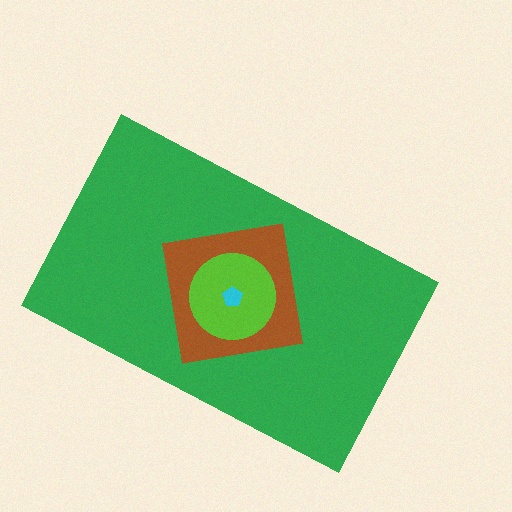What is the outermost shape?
The green rectangle.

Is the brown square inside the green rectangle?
Yes.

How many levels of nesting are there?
4.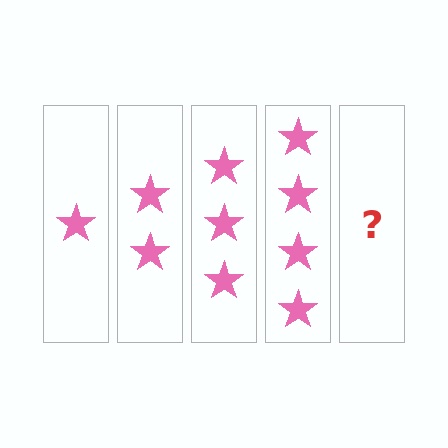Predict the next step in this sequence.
The next step is 5 stars.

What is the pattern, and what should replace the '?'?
The pattern is that each step adds one more star. The '?' should be 5 stars.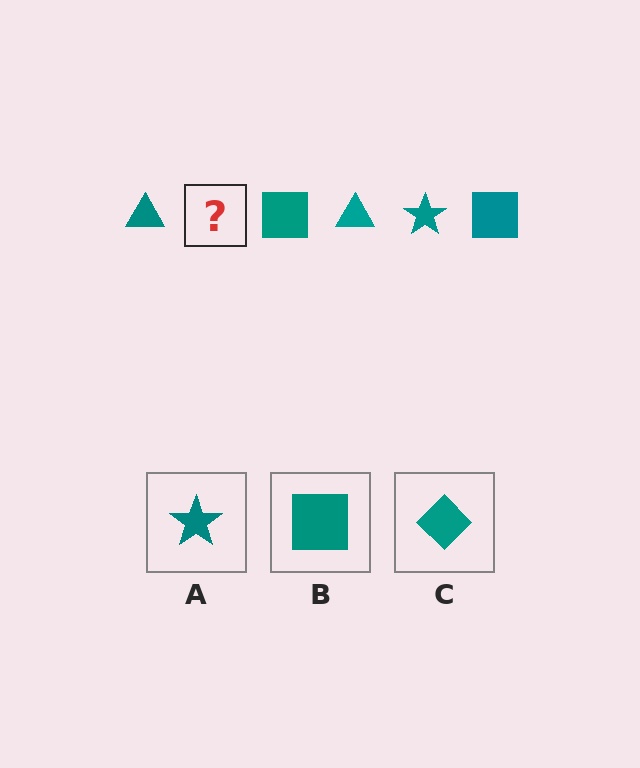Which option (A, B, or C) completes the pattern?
A.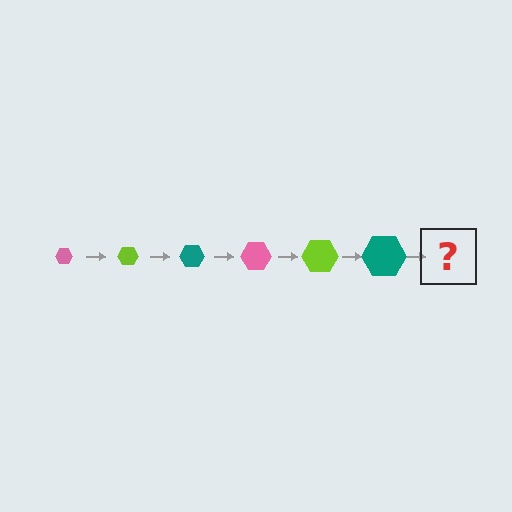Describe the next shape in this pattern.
It should be a pink hexagon, larger than the previous one.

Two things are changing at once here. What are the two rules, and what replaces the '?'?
The two rules are that the hexagon grows larger each step and the color cycles through pink, lime, and teal. The '?' should be a pink hexagon, larger than the previous one.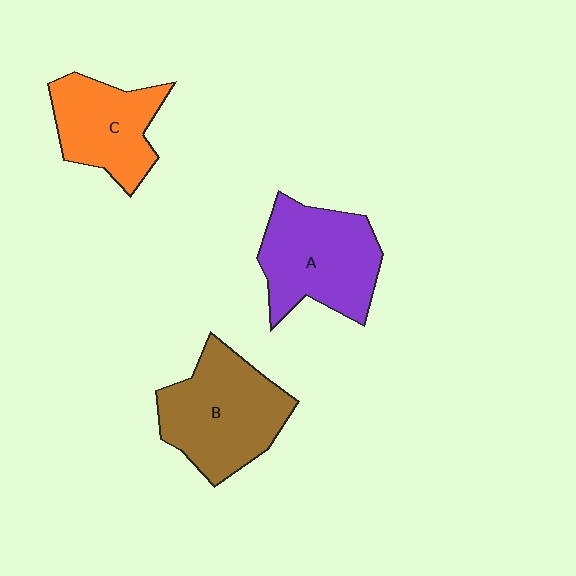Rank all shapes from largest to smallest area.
From largest to smallest: B (brown), A (purple), C (orange).